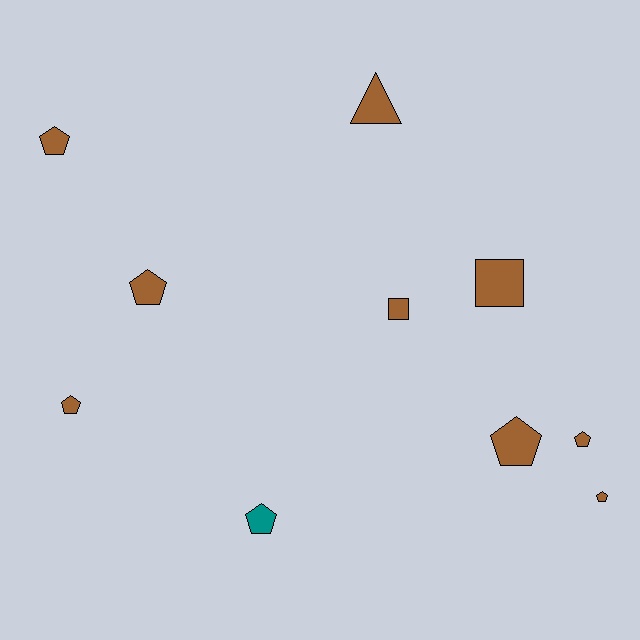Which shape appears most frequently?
Pentagon, with 7 objects.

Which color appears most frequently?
Brown, with 9 objects.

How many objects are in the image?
There are 10 objects.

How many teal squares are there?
There are no teal squares.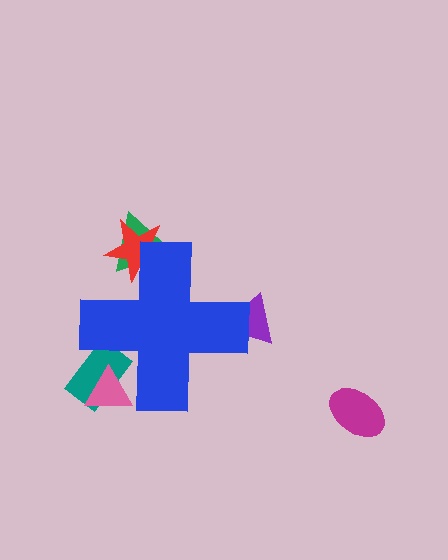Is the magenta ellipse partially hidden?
No, the magenta ellipse is fully visible.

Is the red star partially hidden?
Yes, the red star is partially hidden behind the blue cross.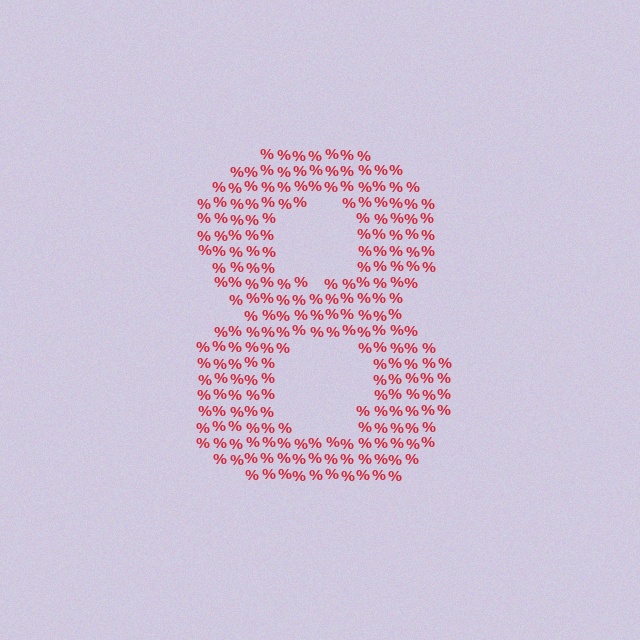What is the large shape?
The large shape is the digit 8.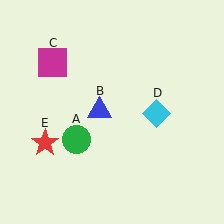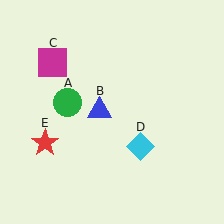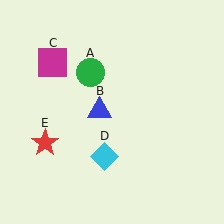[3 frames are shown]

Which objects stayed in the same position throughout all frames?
Blue triangle (object B) and magenta square (object C) and red star (object E) remained stationary.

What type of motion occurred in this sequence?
The green circle (object A), cyan diamond (object D) rotated clockwise around the center of the scene.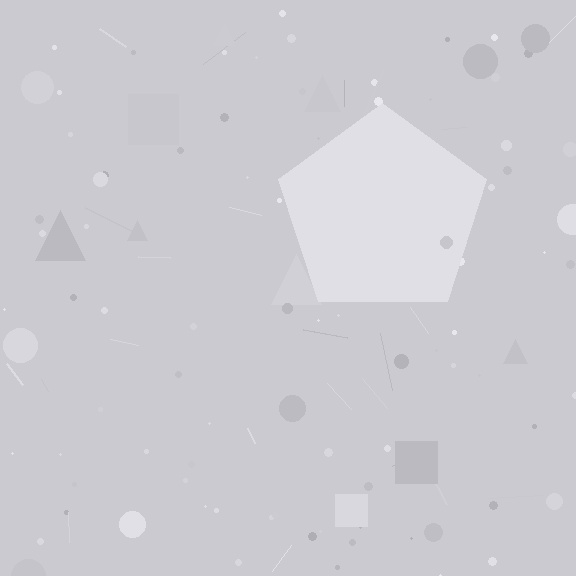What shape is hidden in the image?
A pentagon is hidden in the image.